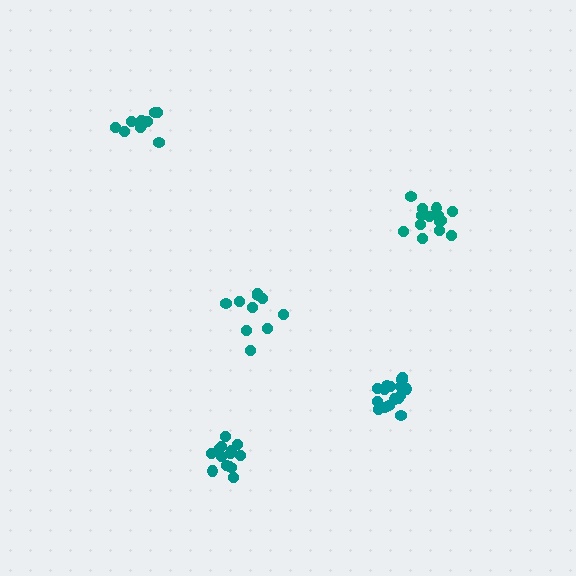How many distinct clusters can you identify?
There are 5 distinct clusters.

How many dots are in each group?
Group 1: 14 dots, Group 2: 12 dots, Group 3: 16 dots, Group 4: 10 dots, Group 5: 14 dots (66 total).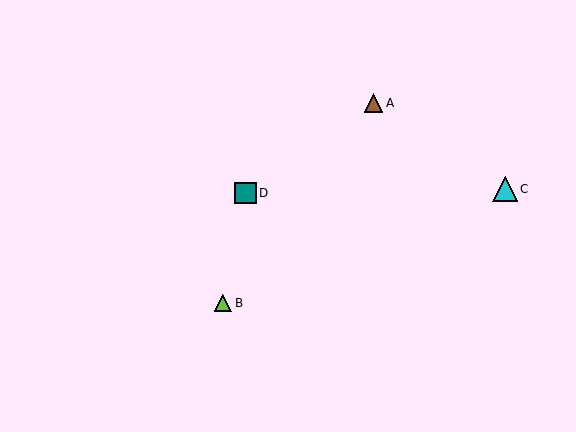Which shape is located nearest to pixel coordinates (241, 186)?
The teal square (labeled D) at (245, 193) is nearest to that location.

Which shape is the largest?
The cyan triangle (labeled C) is the largest.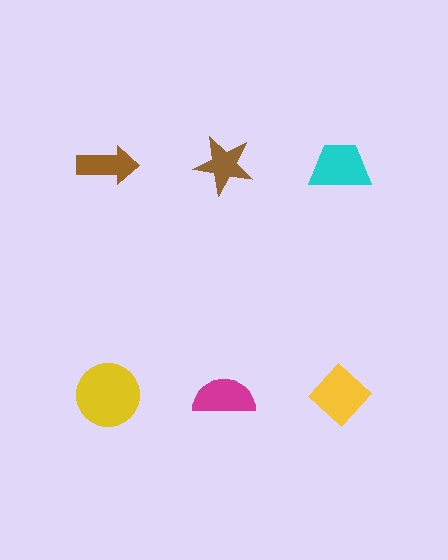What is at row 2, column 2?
A magenta semicircle.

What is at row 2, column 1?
A yellow circle.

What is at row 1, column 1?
A brown arrow.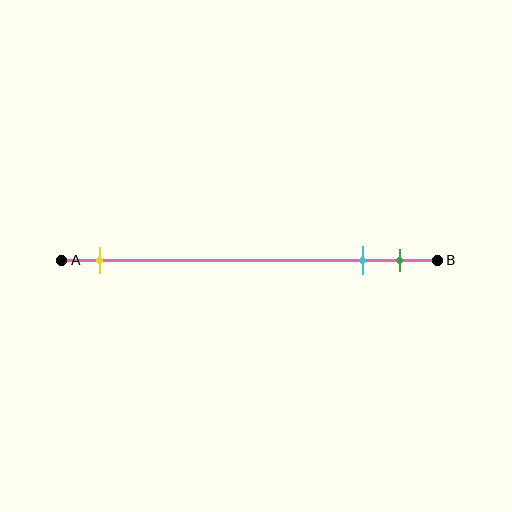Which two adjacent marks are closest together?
The cyan and green marks are the closest adjacent pair.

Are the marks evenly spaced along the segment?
No, the marks are not evenly spaced.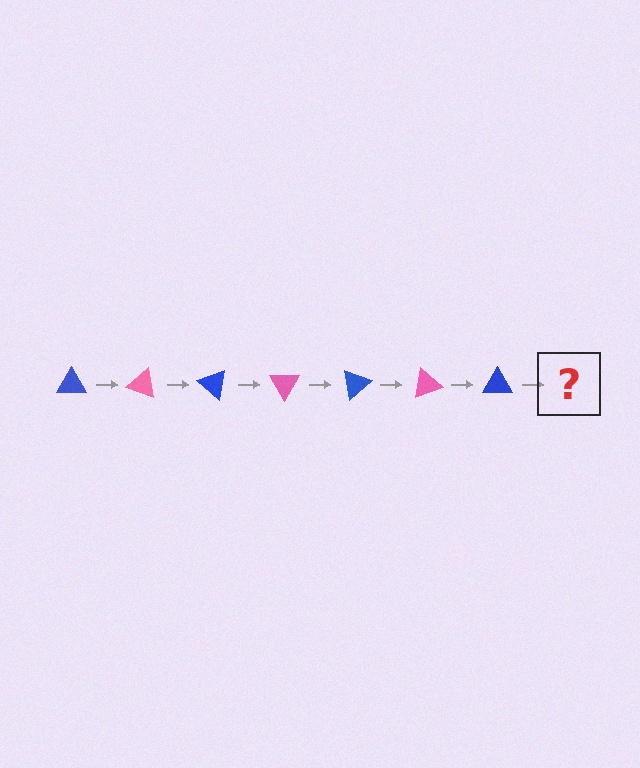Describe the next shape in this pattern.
It should be a pink triangle, rotated 140 degrees from the start.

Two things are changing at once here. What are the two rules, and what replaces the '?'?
The two rules are that it rotates 20 degrees each step and the color cycles through blue and pink. The '?' should be a pink triangle, rotated 140 degrees from the start.